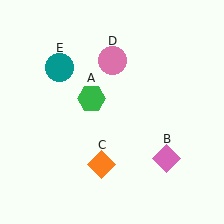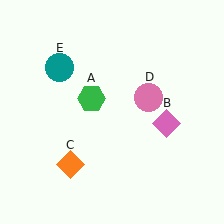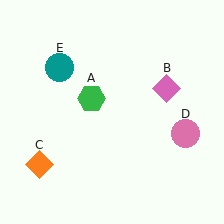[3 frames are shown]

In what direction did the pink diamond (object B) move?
The pink diamond (object B) moved up.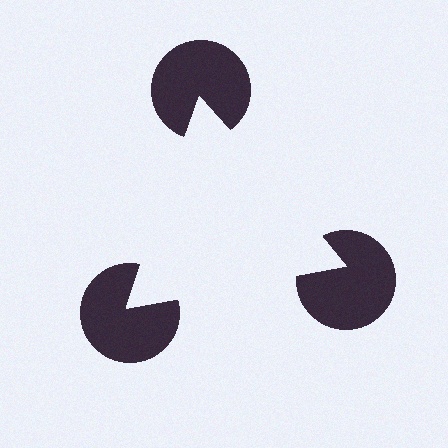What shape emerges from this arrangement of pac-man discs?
An illusory triangle — its edges are inferred from the aligned wedge cuts in the pac-man discs, not physically drawn.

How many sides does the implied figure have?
3 sides.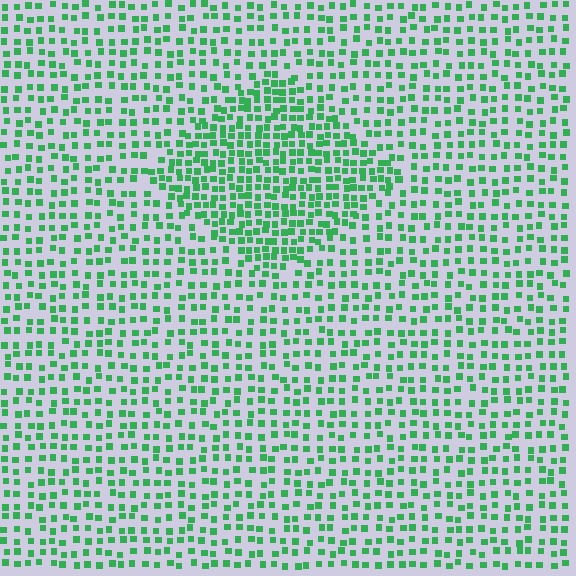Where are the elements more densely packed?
The elements are more densely packed inside the diamond boundary.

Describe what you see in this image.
The image contains small green elements arranged at two different densities. A diamond-shaped region is visible where the elements are more densely packed than the surrounding area.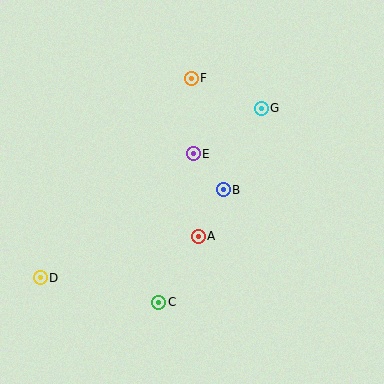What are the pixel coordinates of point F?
Point F is at (192, 78).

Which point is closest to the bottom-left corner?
Point D is closest to the bottom-left corner.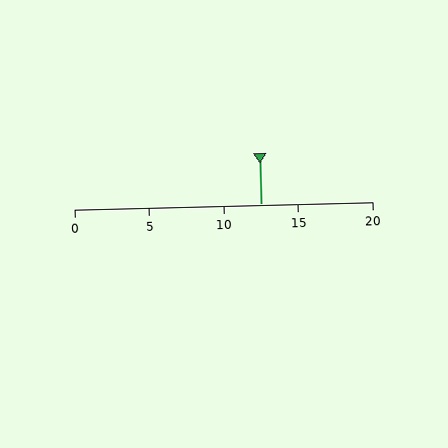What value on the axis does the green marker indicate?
The marker indicates approximately 12.5.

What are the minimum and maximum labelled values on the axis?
The axis runs from 0 to 20.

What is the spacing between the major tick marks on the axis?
The major ticks are spaced 5 apart.